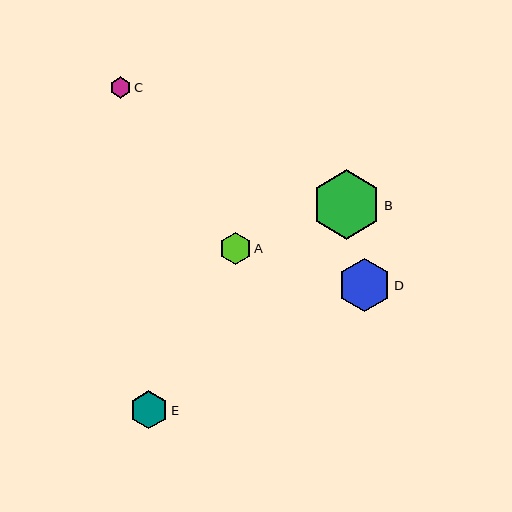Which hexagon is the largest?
Hexagon B is the largest with a size of approximately 69 pixels.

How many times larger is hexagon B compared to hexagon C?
Hexagon B is approximately 3.2 times the size of hexagon C.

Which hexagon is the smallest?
Hexagon C is the smallest with a size of approximately 21 pixels.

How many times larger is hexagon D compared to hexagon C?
Hexagon D is approximately 2.5 times the size of hexagon C.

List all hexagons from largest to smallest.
From largest to smallest: B, D, E, A, C.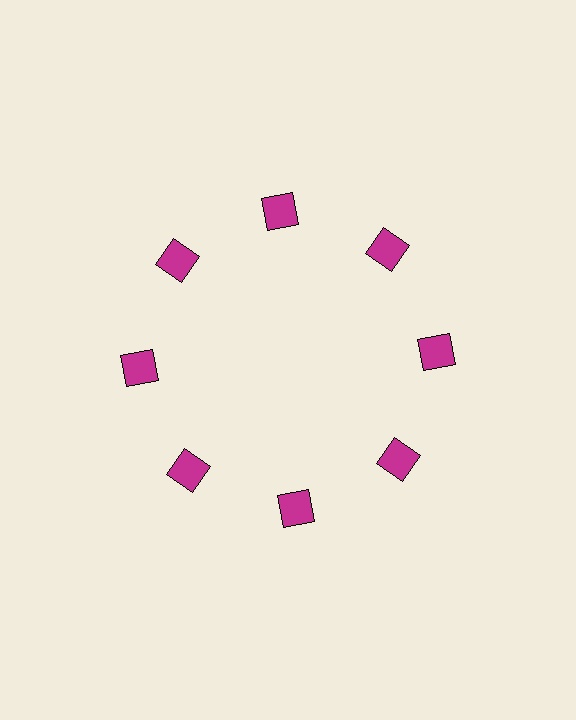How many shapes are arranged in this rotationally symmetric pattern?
There are 8 shapes, arranged in 8 groups of 1.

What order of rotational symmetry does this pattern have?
This pattern has 8-fold rotational symmetry.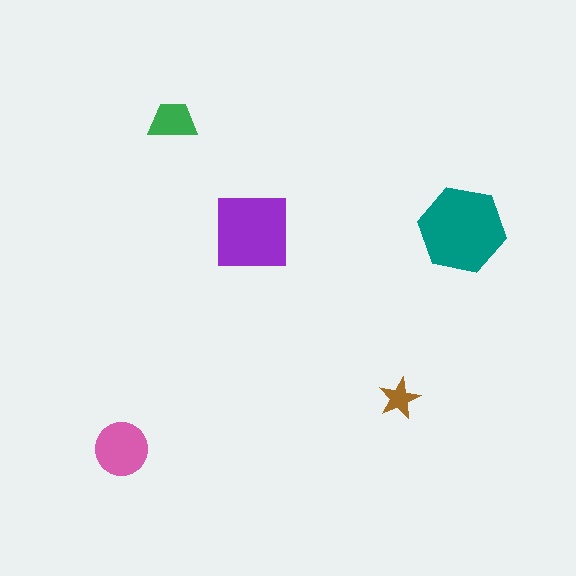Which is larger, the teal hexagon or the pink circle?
The teal hexagon.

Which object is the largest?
The teal hexagon.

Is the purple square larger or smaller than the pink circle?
Larger.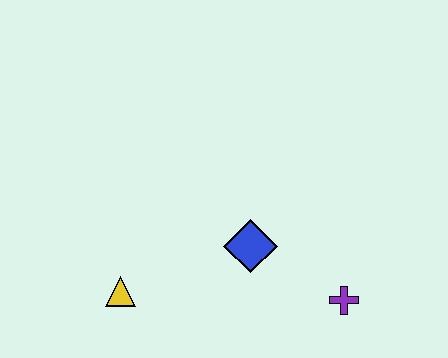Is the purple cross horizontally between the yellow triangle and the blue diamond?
No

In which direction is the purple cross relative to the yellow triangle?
The purple cross is to the right of the yellow triangle.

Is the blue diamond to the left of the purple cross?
Yes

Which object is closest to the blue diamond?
The purple cross is closest to the blue diamond.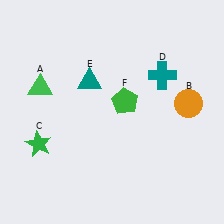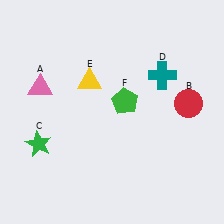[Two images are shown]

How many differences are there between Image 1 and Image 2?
There are 3 differences between the two images.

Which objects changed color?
A changed from green to pink. B changed from orange to red. E changed from teal to yellow.